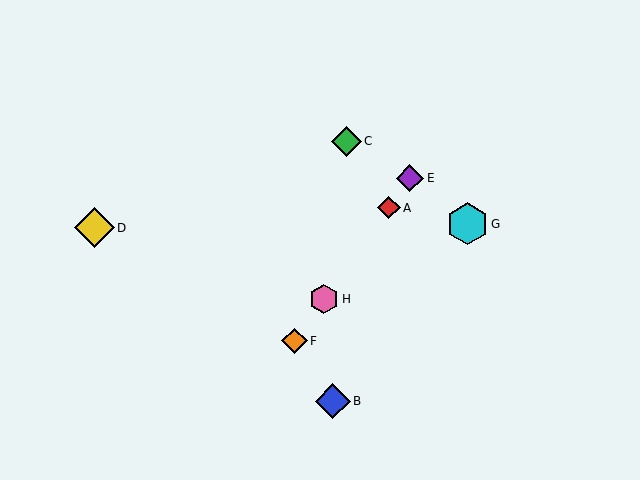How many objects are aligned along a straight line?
4 objects (A, E, F, H) are aligned along a straight line.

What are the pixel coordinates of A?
Object A is at (389, 208).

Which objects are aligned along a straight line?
Objects A, E, F, H are aligned along a straight line.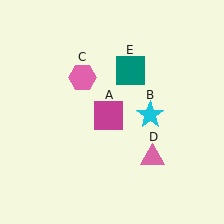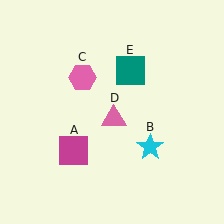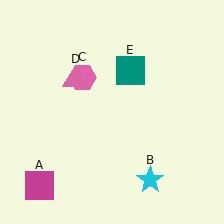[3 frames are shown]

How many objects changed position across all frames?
3 objects changed position: magenta square (object A), cyan star (object B), pink triangle (object D).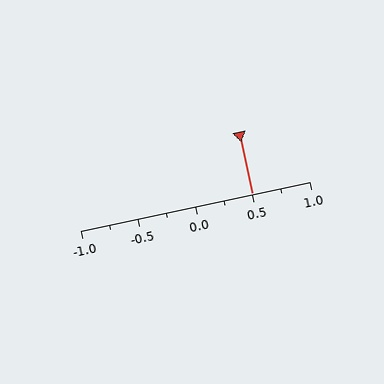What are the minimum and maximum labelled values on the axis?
The axis runs from -1.0 to 1.0.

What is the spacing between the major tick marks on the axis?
The major ticks are spaced 0.5 apart.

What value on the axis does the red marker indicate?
The marker indicates approximately 0.5.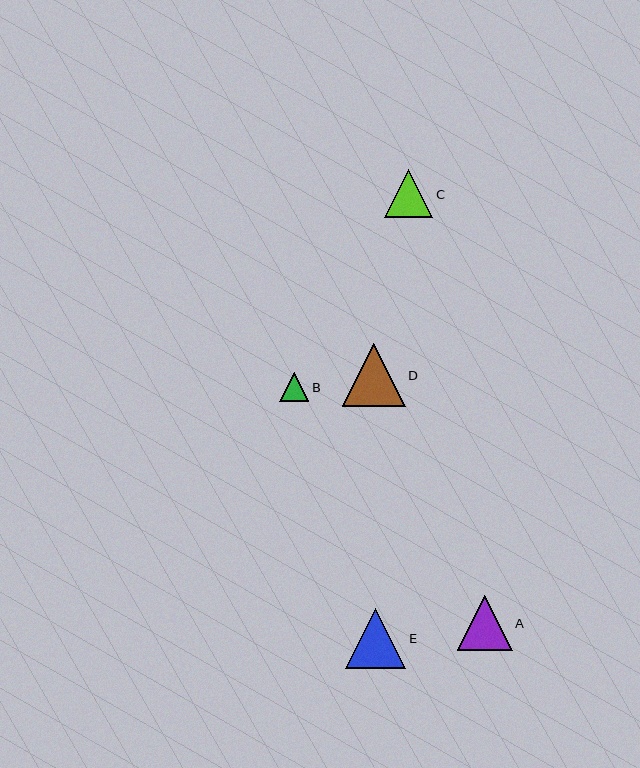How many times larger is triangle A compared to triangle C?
Triangle A is approximately 1.1 times the size of triangle C.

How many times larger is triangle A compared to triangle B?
Triangle A is approximately 1.9 times the size of triangle B.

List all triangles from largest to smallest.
From largest to smallest: D, E, A, C, B.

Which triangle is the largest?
Triangle D is the largest with a size of approximately 63 pixels.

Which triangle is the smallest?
Triangle B is the smallest with a size of approximately 29 pixels.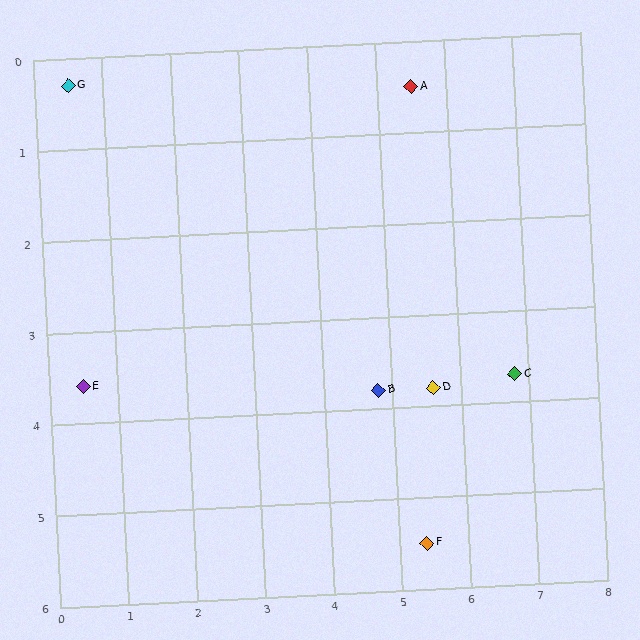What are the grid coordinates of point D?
Point D is at approximately (5.6, 3.8).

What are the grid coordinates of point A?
Point A is at approximately (5.5, 0.5).